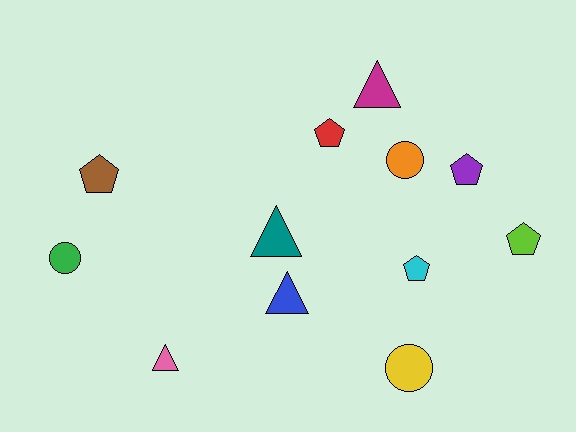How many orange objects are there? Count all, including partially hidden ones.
There is 1 orange object.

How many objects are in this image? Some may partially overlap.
There are 12 objects.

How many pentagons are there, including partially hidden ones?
There are 5 pentagons.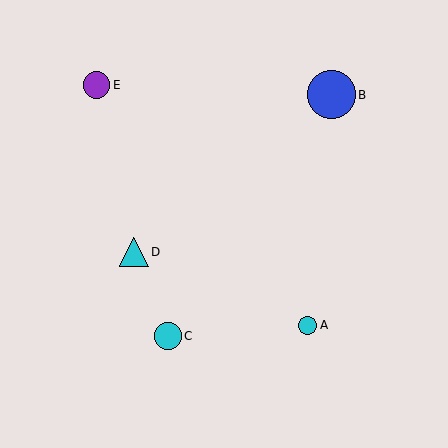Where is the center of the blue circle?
The center of the blue circle is at (331, 95).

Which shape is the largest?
The blue circle (labeled B) is the largest.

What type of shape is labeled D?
Shape D is a cyan triangle.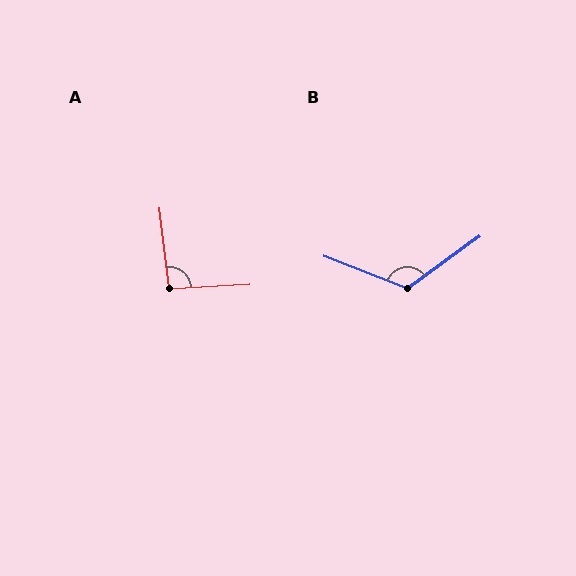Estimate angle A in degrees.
Approximately 93 degrees.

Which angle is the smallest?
A, at approximately 93 degrees.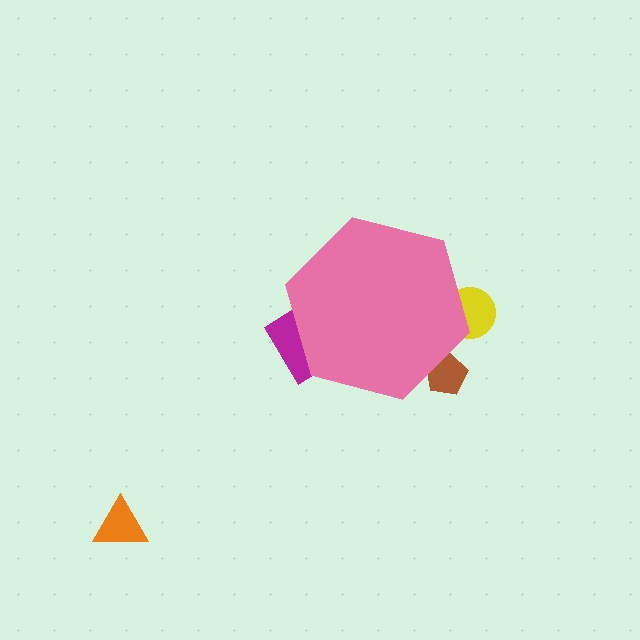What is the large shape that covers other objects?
A pink hexagon.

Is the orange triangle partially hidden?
No, the orange triangle is fully visible.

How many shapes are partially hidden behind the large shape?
3 shapes are partially hidden.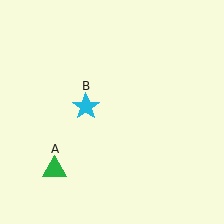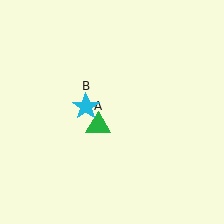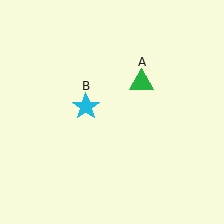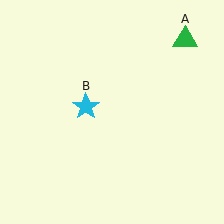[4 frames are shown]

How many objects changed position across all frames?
1 object changed position: green triangle (object A).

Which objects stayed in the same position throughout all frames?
Cyan star (object B) remained stationary.